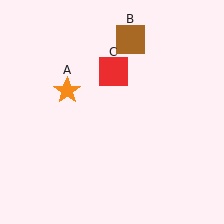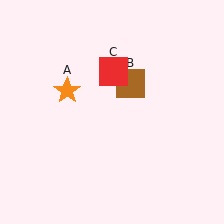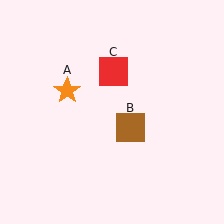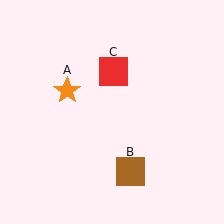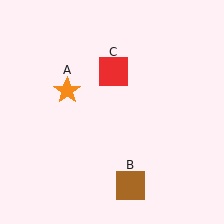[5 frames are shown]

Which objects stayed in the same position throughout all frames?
Orange star (object A) and red square (object C) remained stationary.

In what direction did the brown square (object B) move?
The brown square (object B) moved down.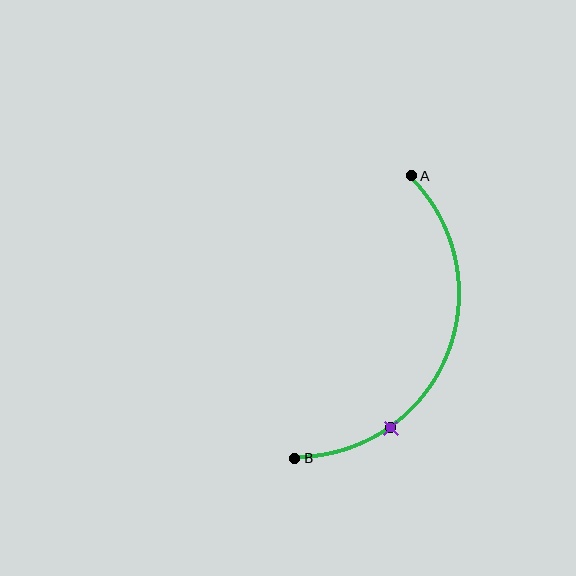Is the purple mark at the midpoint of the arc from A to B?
No. The purple mark lies on the arc but is closer to endpoint B. The arc midpoint would be at the point on the curve equidistant along the arc from both A and B.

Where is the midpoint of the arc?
The arc midpoint is the point on the curve farthest from the straight line joining A and B. It sits to the right of that line.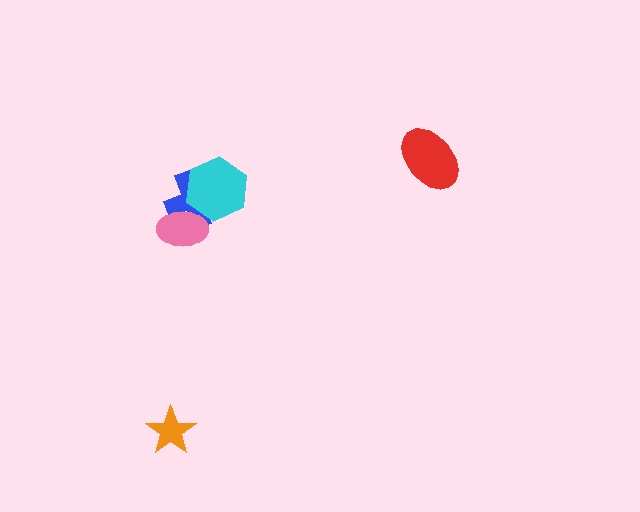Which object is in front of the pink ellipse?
The cyan hexagon is in front of the pink ellipse.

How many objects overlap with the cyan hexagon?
2 objects overlap with the cyan hexagon.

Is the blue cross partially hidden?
Yes, it is partially covered by another shape.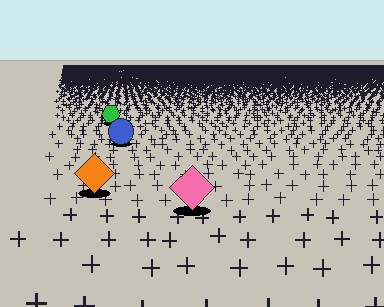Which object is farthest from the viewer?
The green hexagon is farthest from the viewer. It appears smaller and the ground texture around it is denser.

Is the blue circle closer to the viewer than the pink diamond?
No. The pink diamond is closer — you can tell from the texture gradient: the ground texture is coarser near it.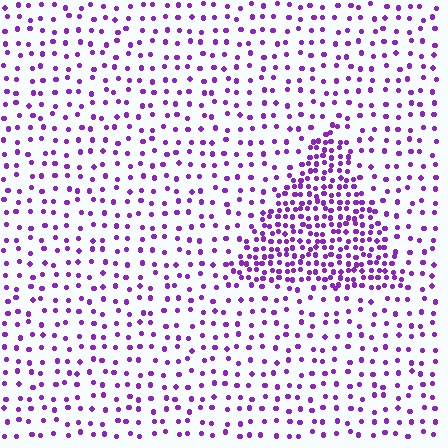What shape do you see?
I see a triangle.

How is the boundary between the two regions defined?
The boundary is defined by a change in element density (approximately 2.6x ratio). All elements are the same color, size, and shape.